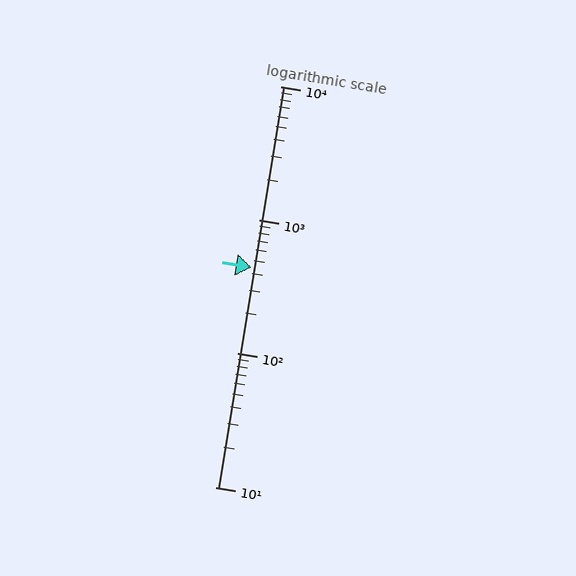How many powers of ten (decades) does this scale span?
The scale spans 3 decades, from 10 to 10000.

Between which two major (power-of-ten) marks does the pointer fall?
The pointer is between 100 and 1000.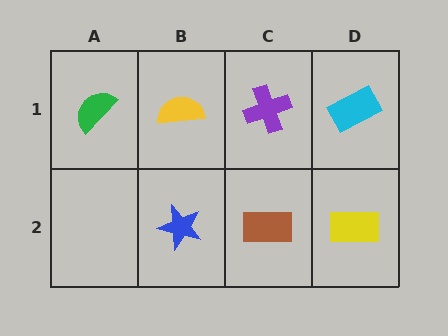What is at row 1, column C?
A purple cross.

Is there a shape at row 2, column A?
No, that cell is empty.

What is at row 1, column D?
A cyan rectangle.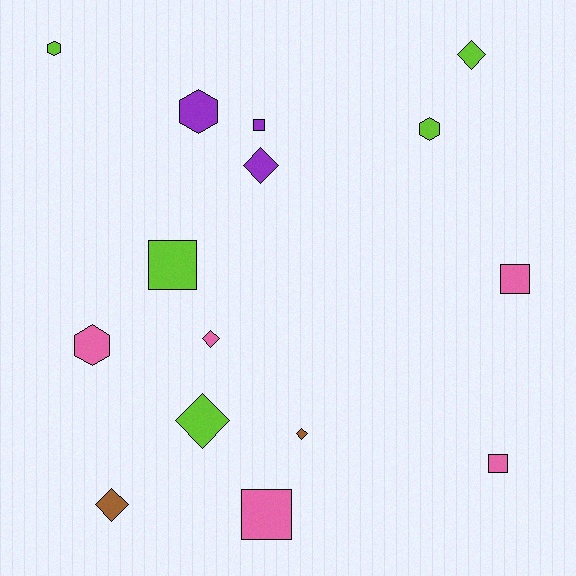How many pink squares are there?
There are 3 pink squares.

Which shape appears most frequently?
Diamond, with 6 objects.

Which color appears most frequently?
Lime, with 5 objects.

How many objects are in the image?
There are 15 objects.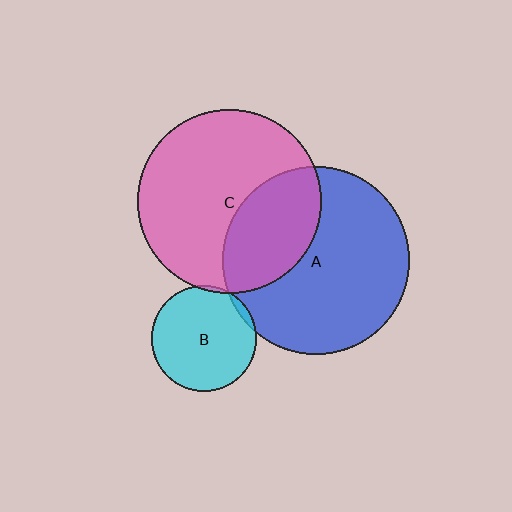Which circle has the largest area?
Circle A (blue).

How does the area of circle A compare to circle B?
Approximately 3.2 times.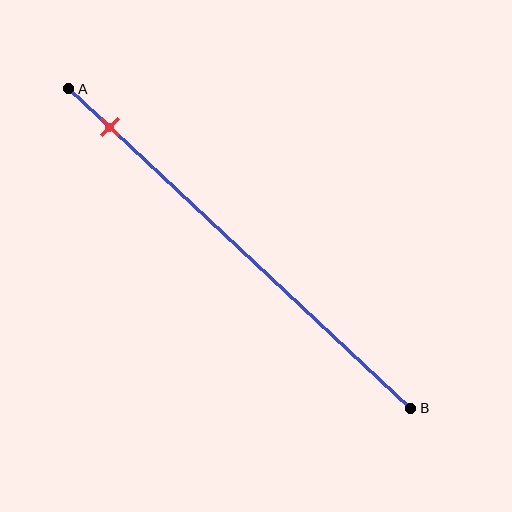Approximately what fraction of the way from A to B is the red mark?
The red mark is approximately 10% of the way from A to B.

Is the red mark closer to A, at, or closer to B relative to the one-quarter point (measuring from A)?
The red mark is closer to point A than the one-quarter point of segment AB.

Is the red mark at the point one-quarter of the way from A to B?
No, the mark is at about 10% from A, not at the 25% one-quarter point.